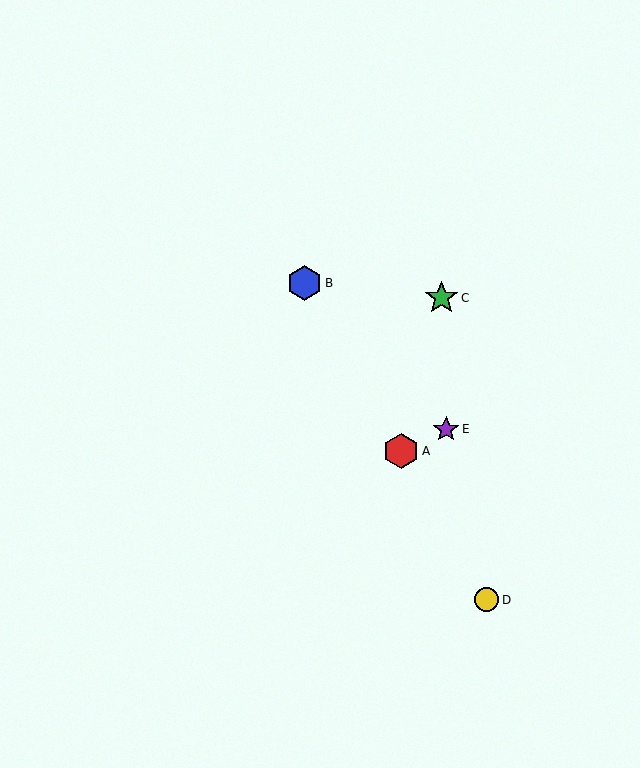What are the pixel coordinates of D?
Object D is at (486, 600).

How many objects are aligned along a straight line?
3 objects (A, B, D) are aligned along a straight line.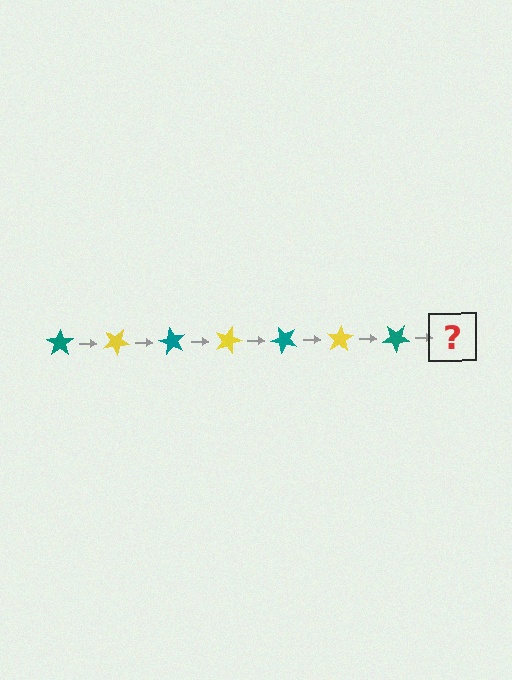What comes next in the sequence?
The next element should be a yellow star, rotated 210 degrees from the start.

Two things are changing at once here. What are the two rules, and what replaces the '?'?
The two rules are that it rotates 30 degrees each step and the color cycles through teal and yellow. The '?' should be a yellow star, rotated 210 degrees from the start.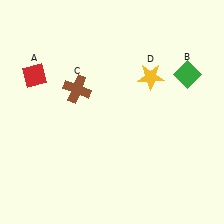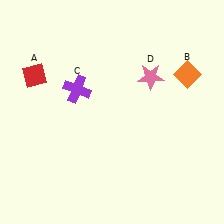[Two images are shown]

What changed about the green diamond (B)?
In Image 1, B is green. In Image 2, it changed to orange.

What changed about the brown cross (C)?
In Image 1, C is brown. In Image 2, it changed to purple.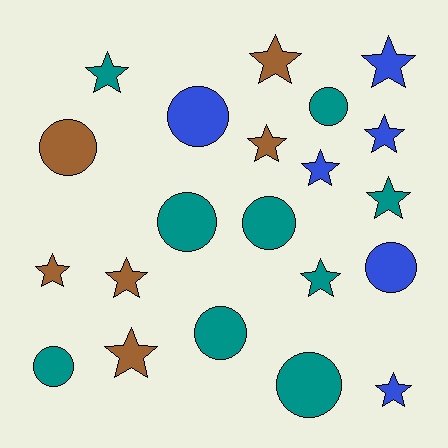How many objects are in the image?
There are 21 objects.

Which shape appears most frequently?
Star, with 12 objects.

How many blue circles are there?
There are 2 blue circles.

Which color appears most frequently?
Teal, with 9 objects.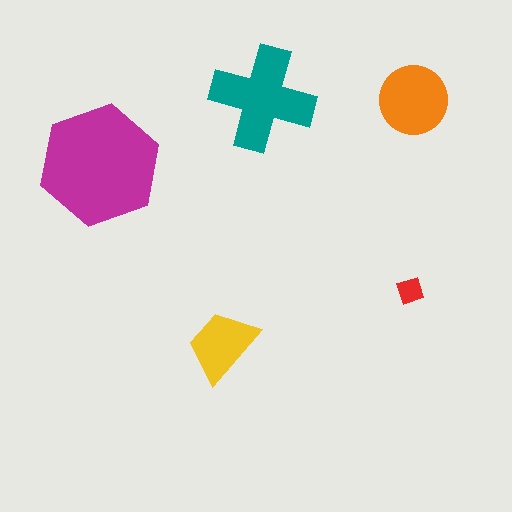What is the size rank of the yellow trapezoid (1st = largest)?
4th.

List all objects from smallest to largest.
The red diamond, the yellow trapezoid, the orange circle, the teal cross, the magenta hexagon.